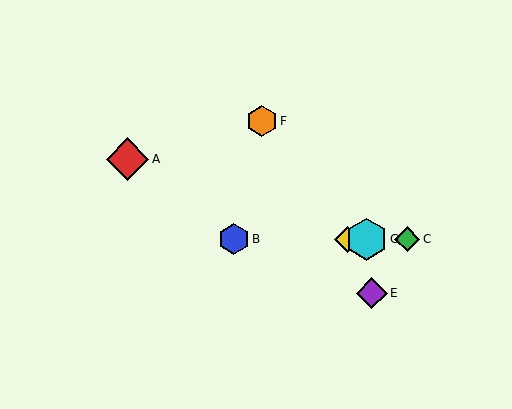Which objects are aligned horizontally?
Objects B, C, D, G are aligned horizontally.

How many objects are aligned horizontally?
4 objects (B, C, D, G) are aligned horizontally.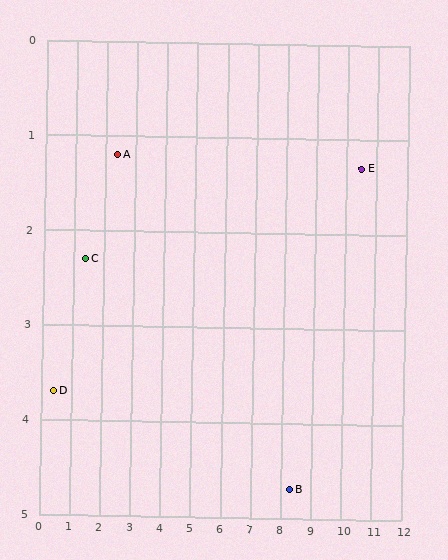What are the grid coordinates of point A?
Point A is at approximately (2.4, 1.2).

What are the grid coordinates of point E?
Point E is at approximately (10.5, 1.3).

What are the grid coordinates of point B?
Point B is at approximately (8.3, 4.7).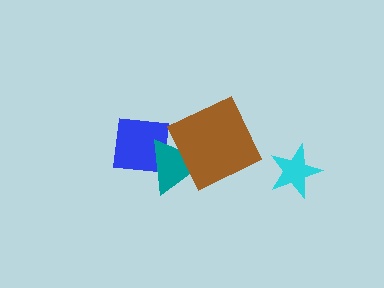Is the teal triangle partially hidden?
Yes, it is partially covered by another shape.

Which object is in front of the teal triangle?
The brown square is in front of the teal triangle.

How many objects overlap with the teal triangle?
2 objects overlap with the teal triangle.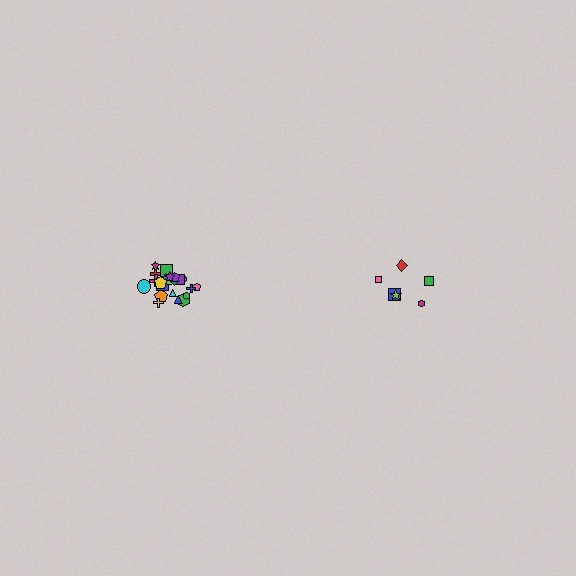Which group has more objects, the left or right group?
The left group.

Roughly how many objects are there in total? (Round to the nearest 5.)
Roughly 30 objects in total.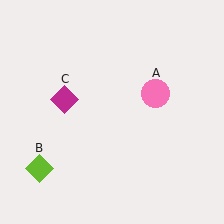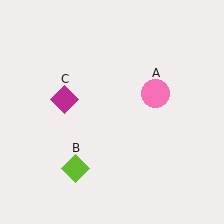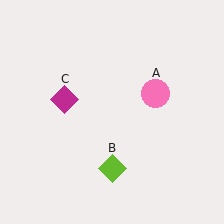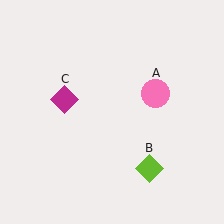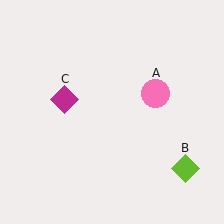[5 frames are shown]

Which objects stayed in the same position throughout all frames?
Pink circle (object A) and magenta diamond (object C) remained stationary.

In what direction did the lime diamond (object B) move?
The lime diamond (object B) moved right.